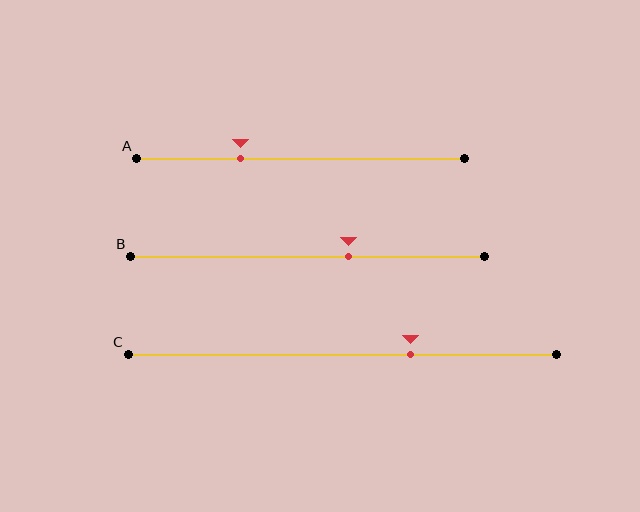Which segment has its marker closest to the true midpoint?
Segment B has its marker closest to the true midpoint.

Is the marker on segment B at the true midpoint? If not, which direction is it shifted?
No, the marker on segment B is shifted to the right by about 12% of the segment length.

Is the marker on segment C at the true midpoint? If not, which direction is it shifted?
No, the marker on segment C is shifted to the right by about 16% of the segment length.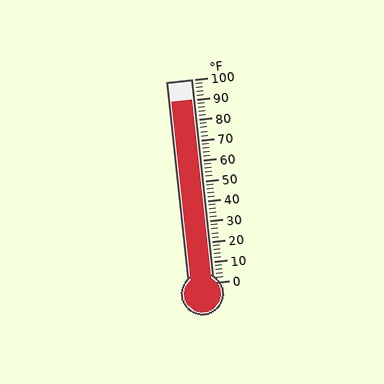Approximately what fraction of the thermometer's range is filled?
The thermometer is filled to approximately 90% of its range.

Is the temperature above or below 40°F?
The temperature is above 40°F.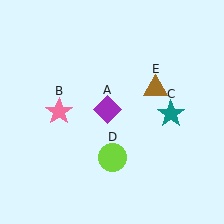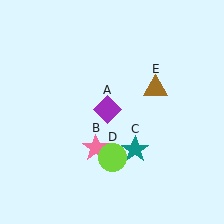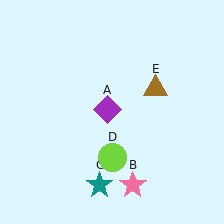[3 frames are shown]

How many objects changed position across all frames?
2 objects changed position: pink star (object B), teal star (object C).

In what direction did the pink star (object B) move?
The pink star (object B) moved down and to the right.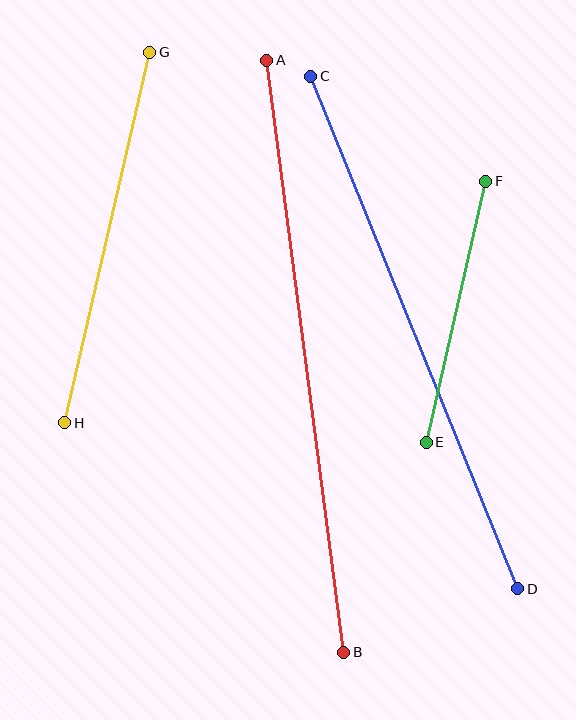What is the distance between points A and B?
The distance is approximately 597 pixels.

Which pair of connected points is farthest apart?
Points A and B are farthest apart.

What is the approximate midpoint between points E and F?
The midpoint is at approximately (456, 312) pixels.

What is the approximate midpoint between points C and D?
The midpoint is at approximately (414, 333) pixels.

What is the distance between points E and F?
The distance is approximately 268 pixels.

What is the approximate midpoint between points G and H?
The midpoint is at approximately (107, 237) pixels.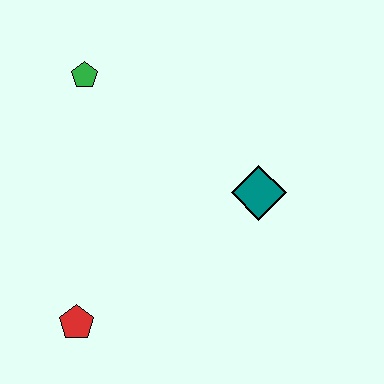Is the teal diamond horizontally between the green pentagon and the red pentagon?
No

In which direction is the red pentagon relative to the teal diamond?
The red pentagon is to the left of the teal diamond.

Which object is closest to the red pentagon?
The teal diamond is closest to the red pentagon.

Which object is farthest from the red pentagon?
The green pentagon is farthest from the red pentagon.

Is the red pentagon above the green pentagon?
No